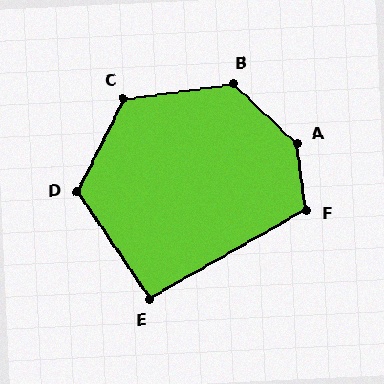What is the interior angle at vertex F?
Approximately 112 degrees (obtuse).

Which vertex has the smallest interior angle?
E, at approximately 95 degrees.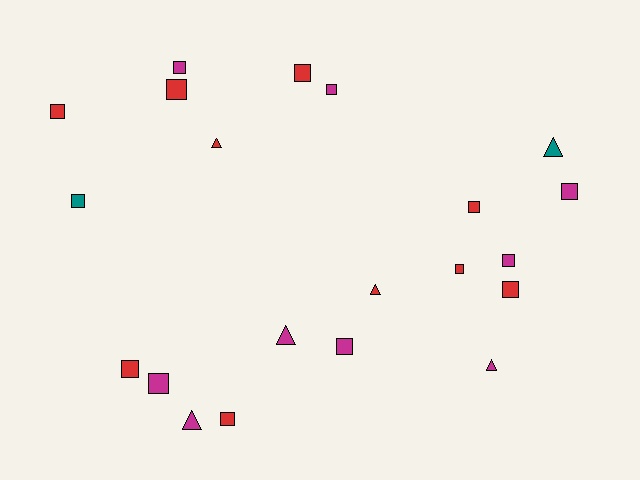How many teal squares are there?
There is 1 teal square.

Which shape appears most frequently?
Square, with 15 objects.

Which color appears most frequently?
Red, with 10 objects.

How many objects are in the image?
There are 21 objects.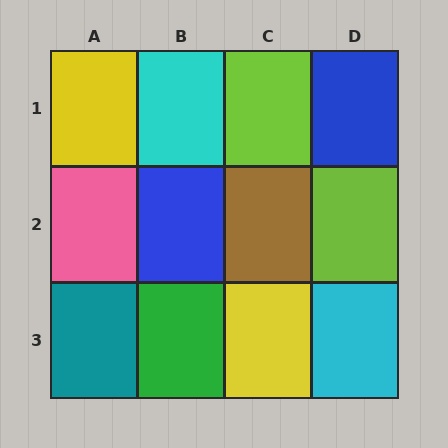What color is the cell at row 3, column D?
Cyan.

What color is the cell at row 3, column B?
Green.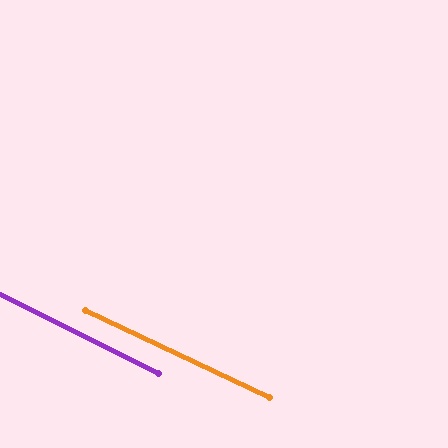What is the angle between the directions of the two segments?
Approximately 1 degree.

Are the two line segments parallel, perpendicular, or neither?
Parallel — their directions differ by only 1.3°.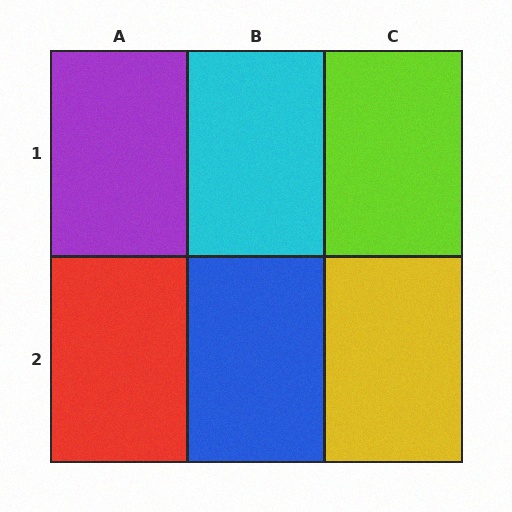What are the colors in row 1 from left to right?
Purple, cyan, lime.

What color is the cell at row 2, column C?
Yellow.